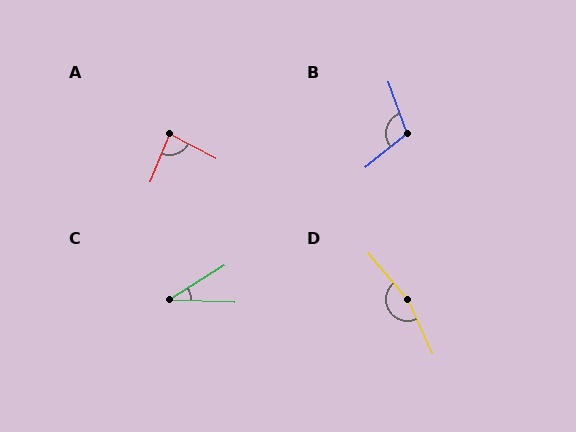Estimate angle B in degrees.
Approximately 109 degrees.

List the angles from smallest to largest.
C (33°), A (84°), B (109°), D (163°).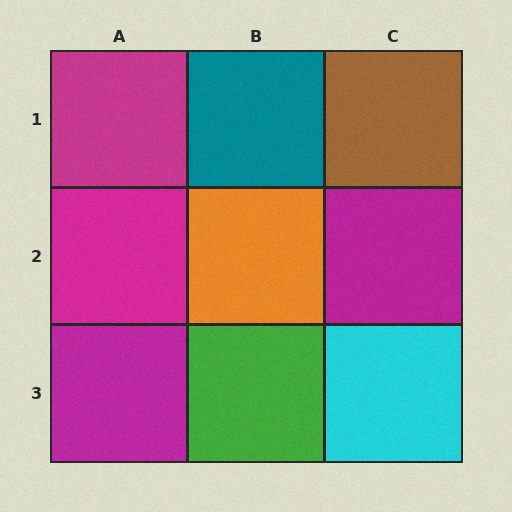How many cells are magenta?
4 cells are magenta.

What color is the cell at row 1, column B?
Teal.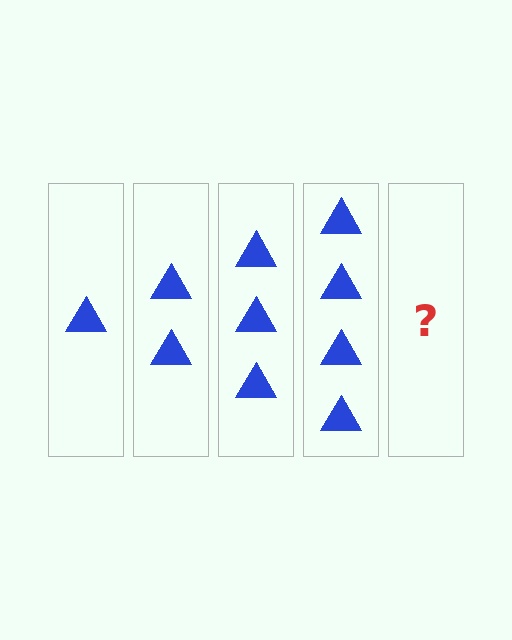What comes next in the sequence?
The next element should be 5 triangles.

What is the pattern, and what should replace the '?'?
The pattern is that each step adds one more triangle. The '?' should be 5 triangles.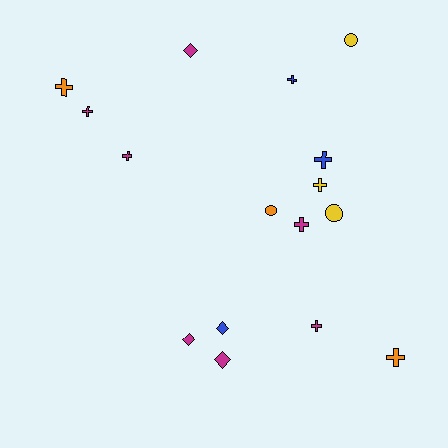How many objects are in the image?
There are 16 objects.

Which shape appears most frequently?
Cross, with 9 objects.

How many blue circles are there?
There are no blue circles.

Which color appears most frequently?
Magenta, with 7 objects.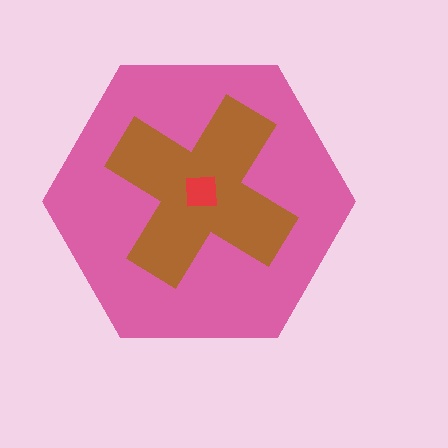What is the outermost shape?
The pink hexagon.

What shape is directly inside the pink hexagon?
The brown cross.